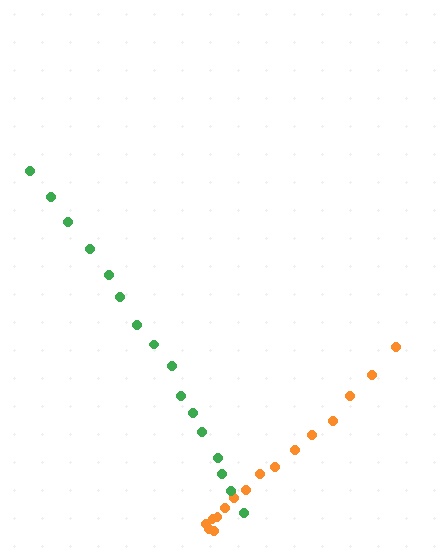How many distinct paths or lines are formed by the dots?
There are 2 distinct paths.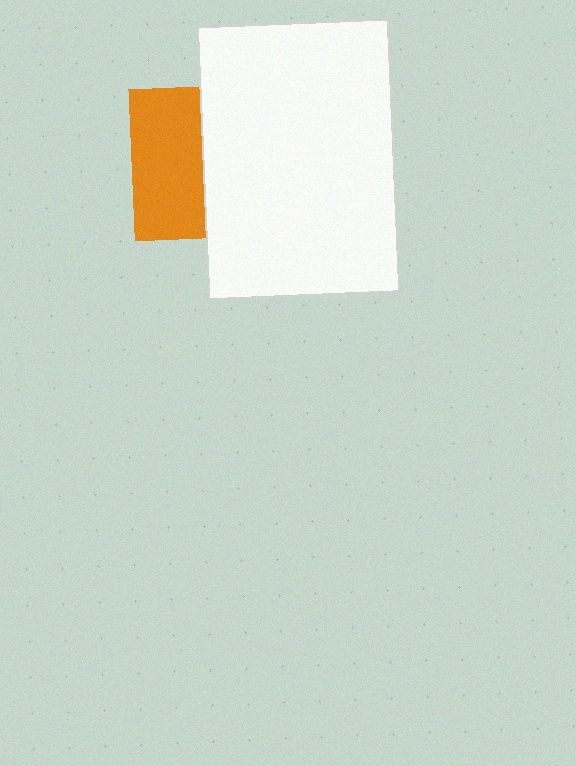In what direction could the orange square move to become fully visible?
The orange square could move left. That would shift it out from behind the white rectangle entirely.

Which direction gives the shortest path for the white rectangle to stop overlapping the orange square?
Moving right gives the shortest separation.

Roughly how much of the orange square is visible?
About half of it is visible (roughly 46%).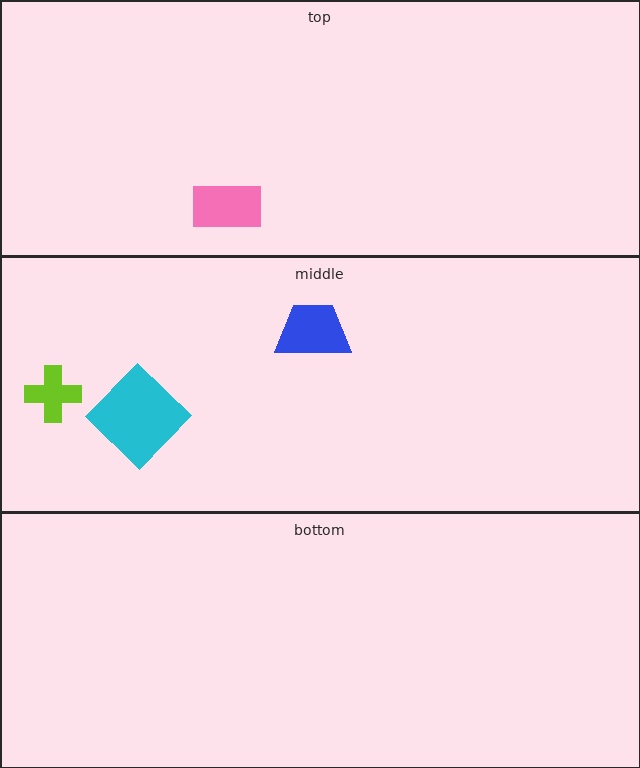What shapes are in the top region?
The pink rectangle.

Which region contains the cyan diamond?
The middle region.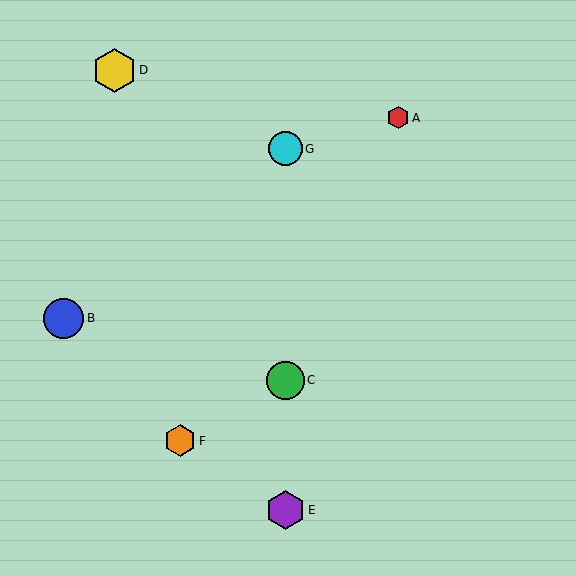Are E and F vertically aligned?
No, E is at x≈285 and F is at x≈180.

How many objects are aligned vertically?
3 objects (C, E, G) are aligned vertically.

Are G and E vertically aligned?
Yes, both are at x≈285.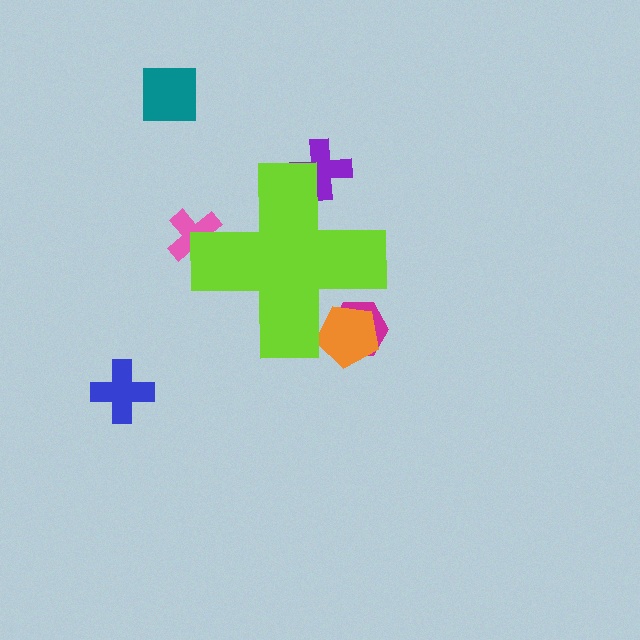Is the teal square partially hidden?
No, the teal square is fully visible.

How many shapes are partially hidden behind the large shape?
4 shapes are partially hidden.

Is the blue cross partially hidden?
No, the blue cross is fully visible.